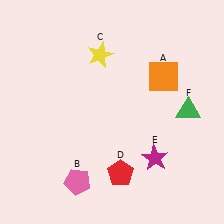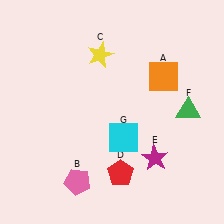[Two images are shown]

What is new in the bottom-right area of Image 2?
A cyan square (G) was added in the bottom-right area of Image 2.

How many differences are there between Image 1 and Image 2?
There is 1 difference between the two images.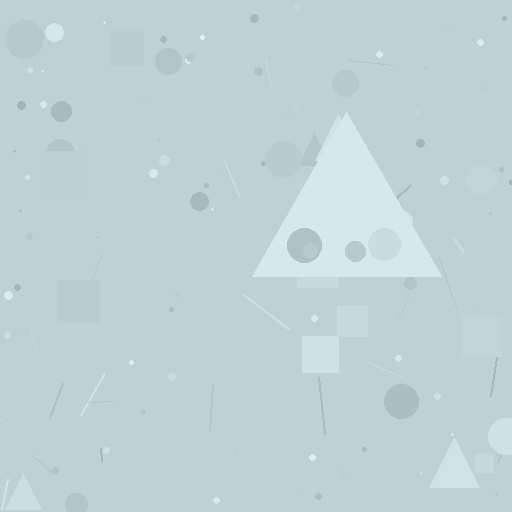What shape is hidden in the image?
A triangle is hidden in the image.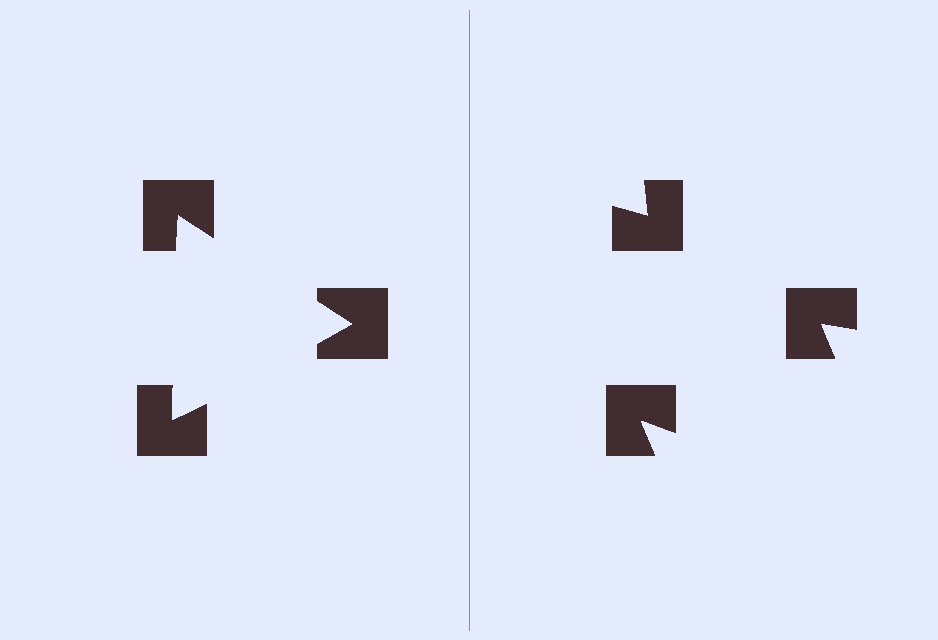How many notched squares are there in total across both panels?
6 — 3 on each side.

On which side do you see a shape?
An illusory triangle appears on the left side. On the right side the wedge cuts are rotated, so no coherent shape forms.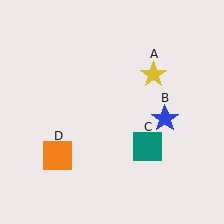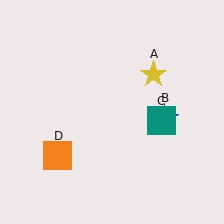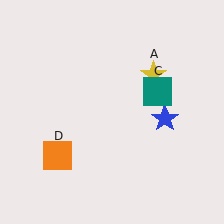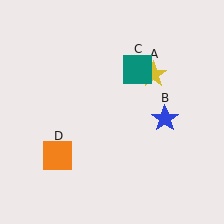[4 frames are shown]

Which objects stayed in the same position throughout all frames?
Yellow star (object A) and blue star (object B) and orange square (object D) remained stationary.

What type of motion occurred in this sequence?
The teal square (object C) rotated counterclockwise around the center of the scene.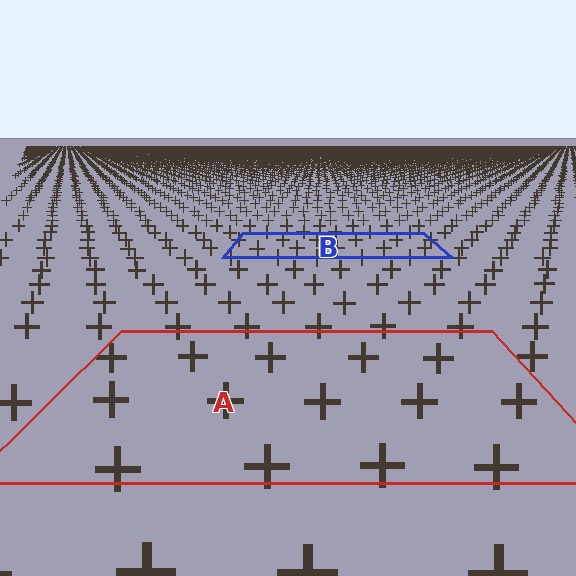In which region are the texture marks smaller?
The texture marks are smaller in region B, because it is farther away.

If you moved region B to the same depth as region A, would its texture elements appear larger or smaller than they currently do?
They would appear larger. At a closer depth, the same texture elements are projected at a bigger on-screen size.